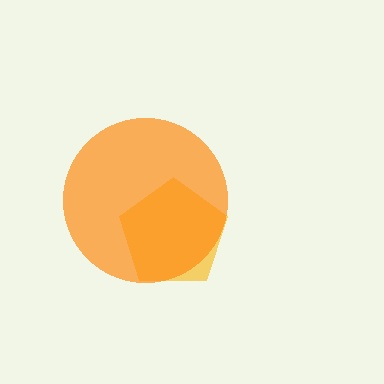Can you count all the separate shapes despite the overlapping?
Yes, there are 2 separate shapes.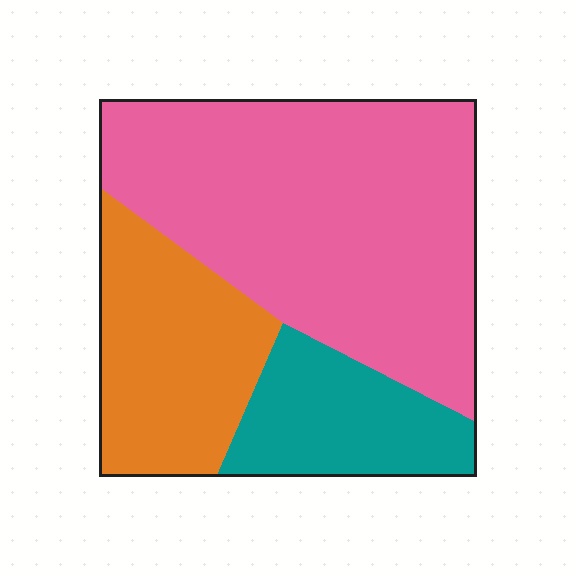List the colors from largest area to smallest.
From largest to smallest: pink, orange, teal.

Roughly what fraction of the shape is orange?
Orange takes up about one quarter (1/4) of the shape.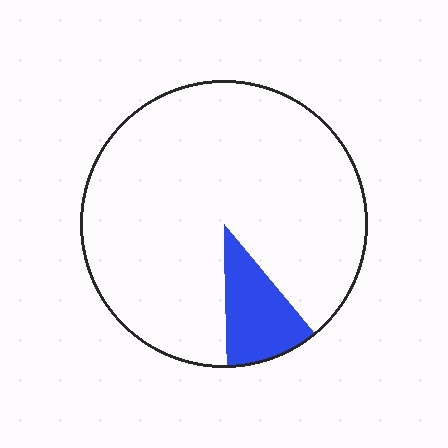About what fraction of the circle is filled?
About one tenth (1/10).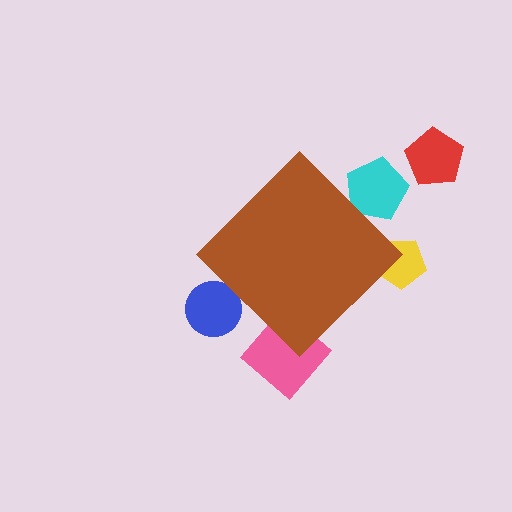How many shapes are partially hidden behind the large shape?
4 shapes are partially hidden.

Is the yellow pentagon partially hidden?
Yes, the yellow pentagon is partially hidden behind the brown diamond.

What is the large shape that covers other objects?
A brown diamond.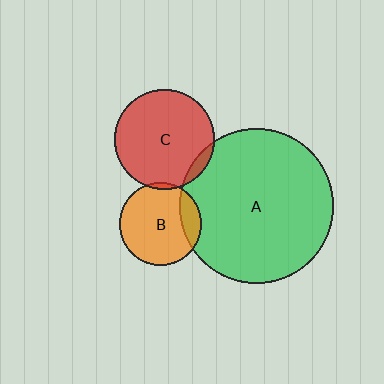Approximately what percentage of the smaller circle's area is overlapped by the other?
Approximately 5%.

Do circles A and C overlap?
Yes.